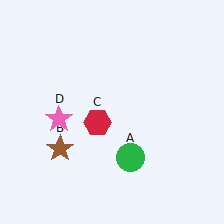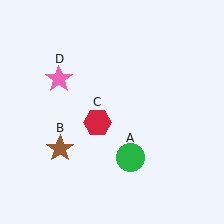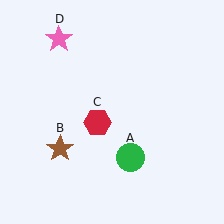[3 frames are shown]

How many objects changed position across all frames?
1 object changed position: pink star (object D).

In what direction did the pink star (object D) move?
The pink star (object D) moved up.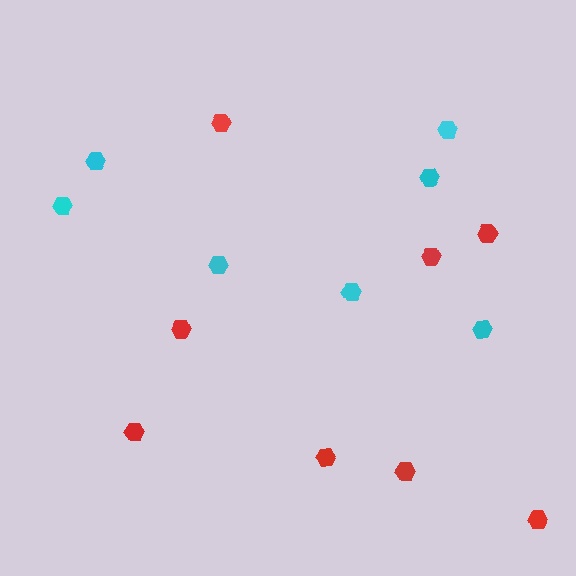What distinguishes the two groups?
There are 2 groups: one group of cyan hexagons (7) and one group of red hexagons (8).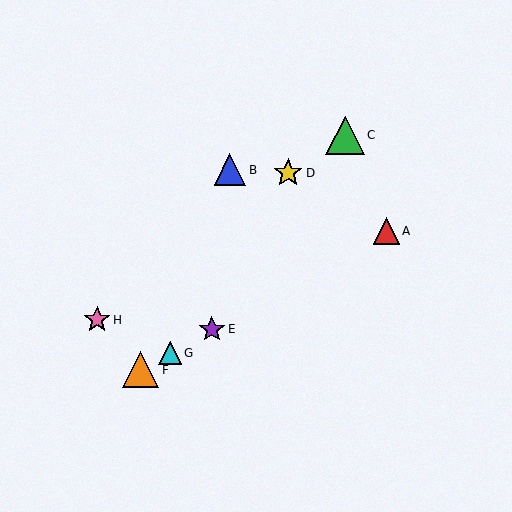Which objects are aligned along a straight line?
Objects A, E, F, G are aligned along a straight line.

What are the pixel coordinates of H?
Object H is at (97, 320).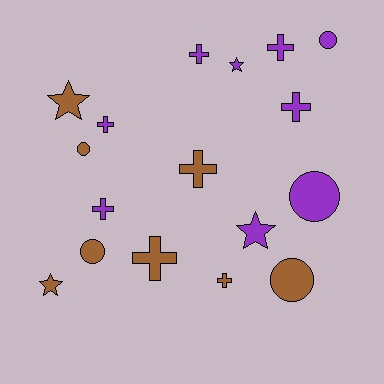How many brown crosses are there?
There are 3 brown crosses.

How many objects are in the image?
There are 17 objects.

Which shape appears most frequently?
Cross, with 8 objects.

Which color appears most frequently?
Purple, with 9 objects.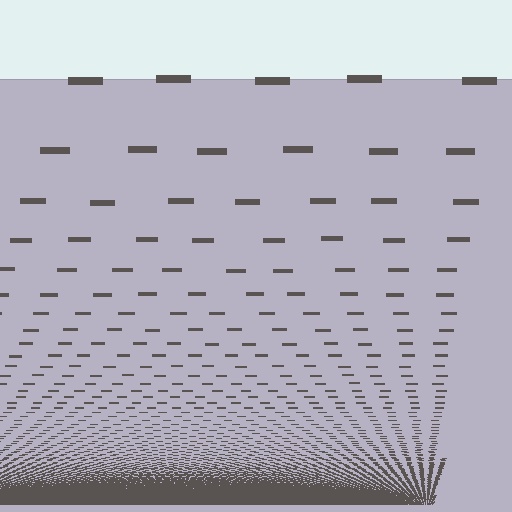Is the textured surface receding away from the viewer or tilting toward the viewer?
The surface appears to tilt toward the viewer. Texture elements get larger and sparser toward the top.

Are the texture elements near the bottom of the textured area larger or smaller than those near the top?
Smaller. The gradient is inverted — elements near the bottom are smaller and denser.